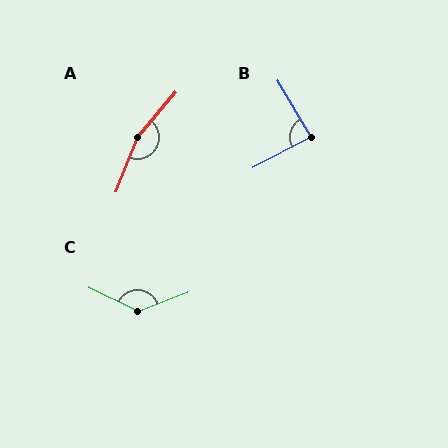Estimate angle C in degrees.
Approximately 132 degrees.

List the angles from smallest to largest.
B (87°), C (132°), A (162°).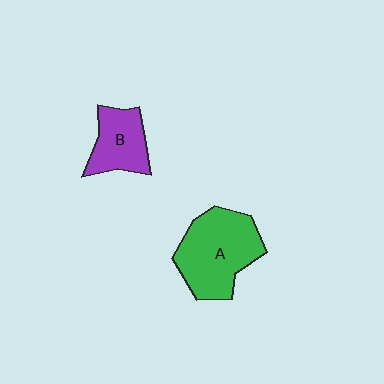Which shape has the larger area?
Shape A (green).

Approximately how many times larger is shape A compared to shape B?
Approximately 1.7 times.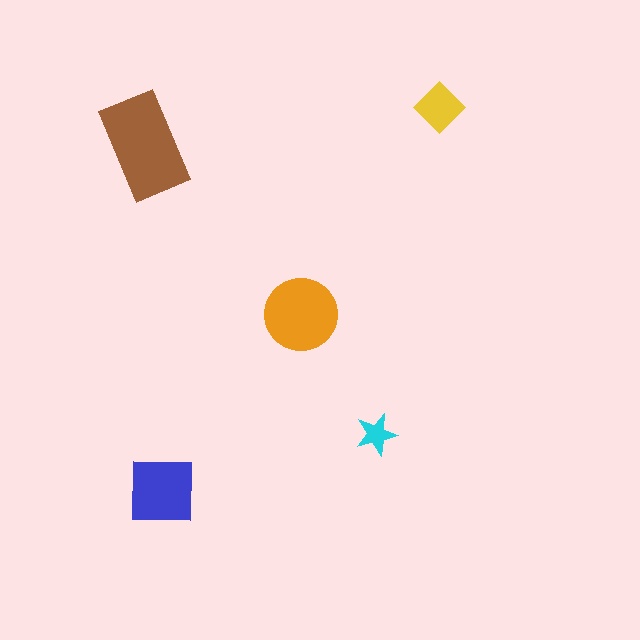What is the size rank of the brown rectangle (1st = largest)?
1st.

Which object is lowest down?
The blue square is bottommost.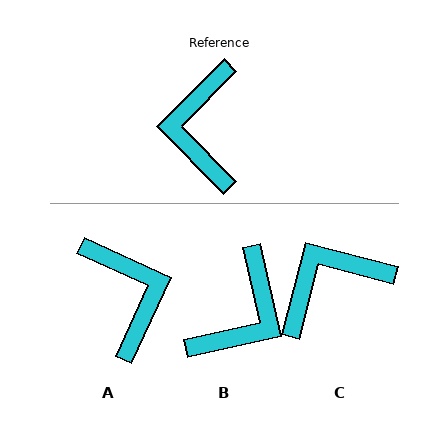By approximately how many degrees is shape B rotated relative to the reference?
Approximately 148 degrees counter-clockwise.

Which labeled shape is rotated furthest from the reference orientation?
A, about 160 degrees away.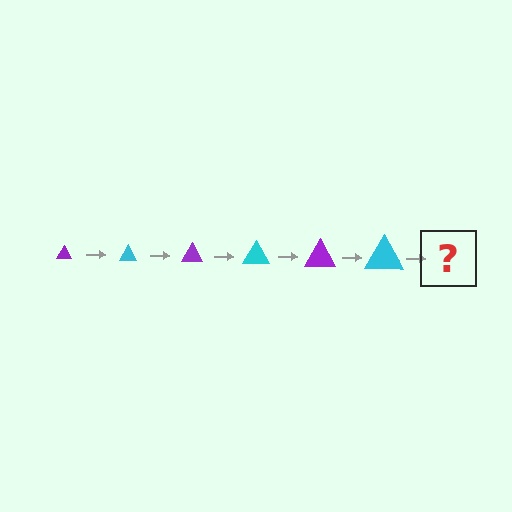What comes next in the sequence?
The next element should be a purple triangle, larger than the previous one.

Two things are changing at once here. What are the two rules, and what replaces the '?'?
The two rules are that the triangle grows larger each step and the color cycles through purple and cyan. The '?' should be a purple triangle, larger than the previous one.